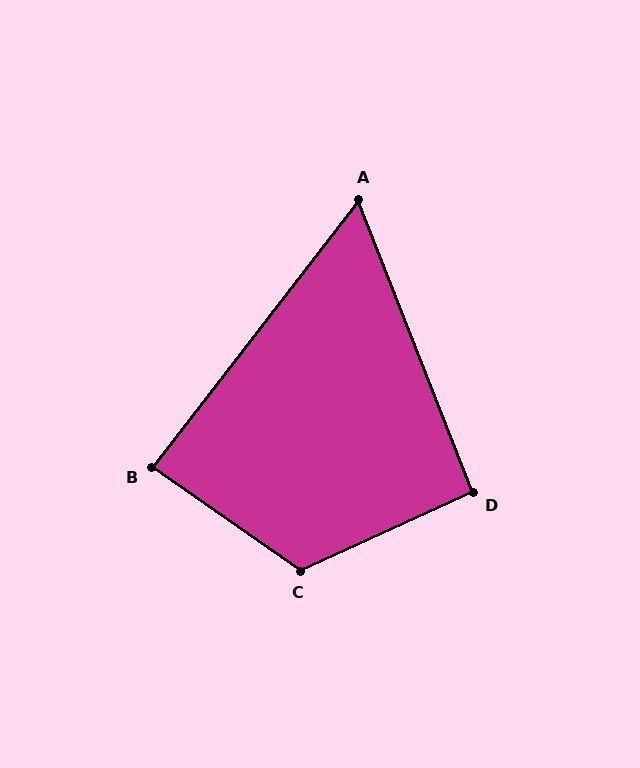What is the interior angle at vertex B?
Approximately 87 degrees (approximately right).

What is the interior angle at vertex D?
Approximately 93 degrees (approximately right).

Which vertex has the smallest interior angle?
A, at approximately 59 degrees.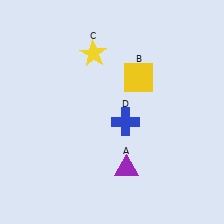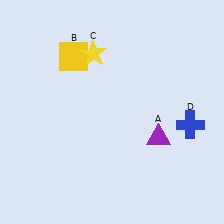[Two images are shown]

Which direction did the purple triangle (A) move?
The purple triangle (A) moved right.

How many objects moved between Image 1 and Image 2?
3 objects moved between the two images.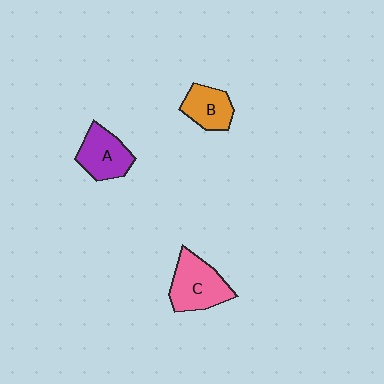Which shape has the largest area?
Shape C (pink).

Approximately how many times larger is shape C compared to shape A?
Approximately 1.2 times.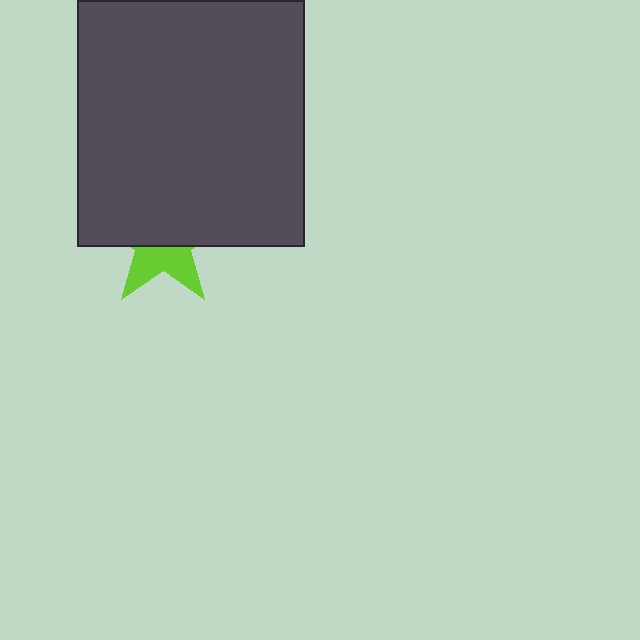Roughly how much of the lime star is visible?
A small part of it is visible (roughly 40%).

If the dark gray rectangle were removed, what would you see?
You would see the complete lime star.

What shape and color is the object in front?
The object in front is a dark gray rectangle.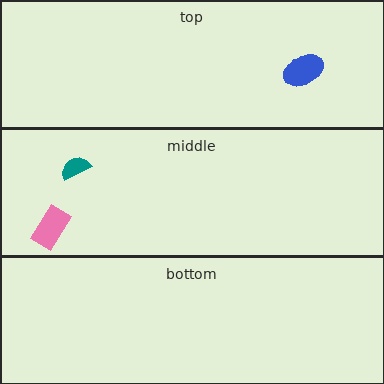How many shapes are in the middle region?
2.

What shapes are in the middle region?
The teal semicircle, the pink rectangle.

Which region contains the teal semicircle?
The middle region.